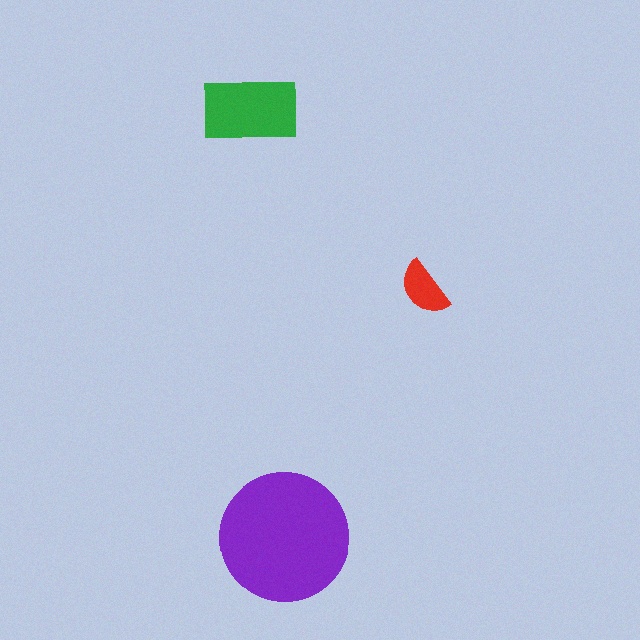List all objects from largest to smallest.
The purple circle, the green rectangle, the red semicircle.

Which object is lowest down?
The purple circle is bottommost.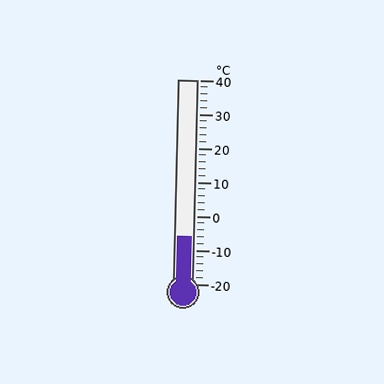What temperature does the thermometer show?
The thermometer shows approximately -6°C.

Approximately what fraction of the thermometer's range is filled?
The thermometer is filled to approximately 25% of its range.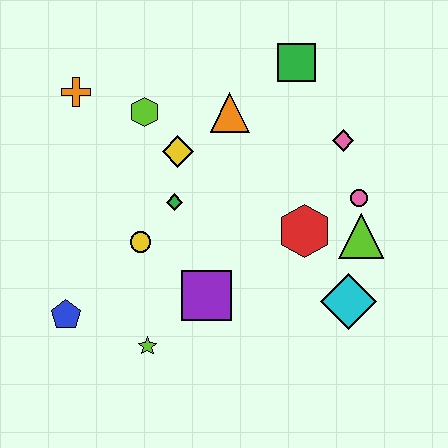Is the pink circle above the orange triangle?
No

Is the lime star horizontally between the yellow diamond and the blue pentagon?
Yes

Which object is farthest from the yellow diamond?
The cyan diamond is farthest from the yellow diamond.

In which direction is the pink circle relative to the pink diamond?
The pink circle is below the pink diamond.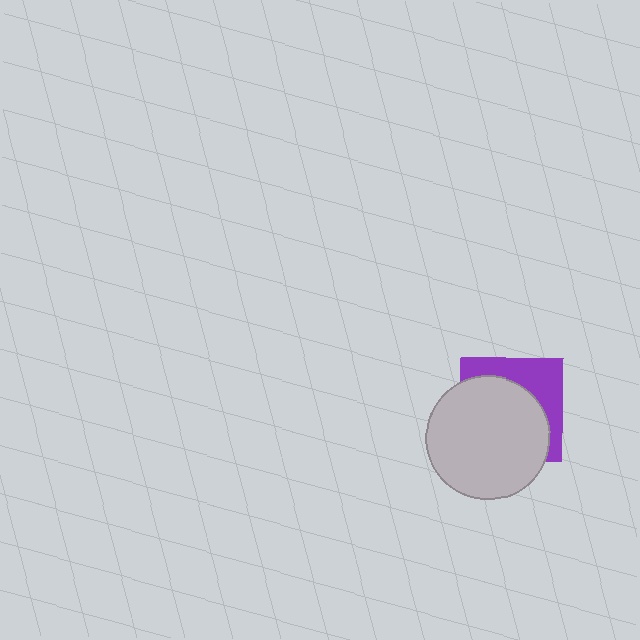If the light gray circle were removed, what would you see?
You would see the complete purple square.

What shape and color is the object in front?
The object in front is a light gray circle.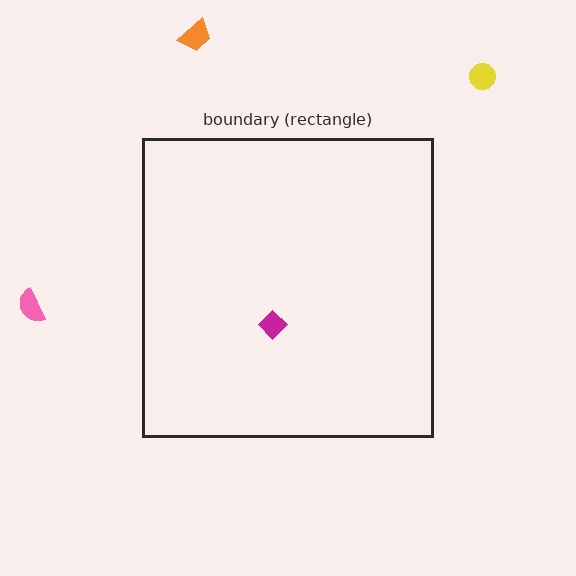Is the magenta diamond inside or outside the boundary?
Inside.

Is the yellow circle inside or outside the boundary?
Outside.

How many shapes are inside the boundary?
1 inside, 3 outside.